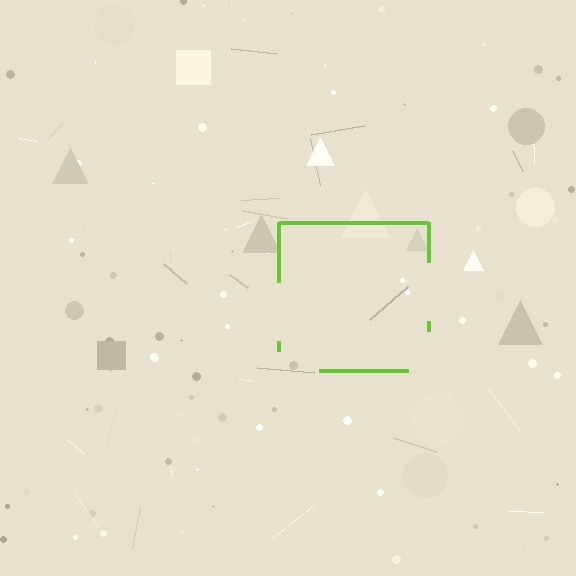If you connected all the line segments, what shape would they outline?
They would outline a square.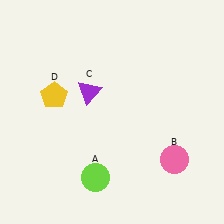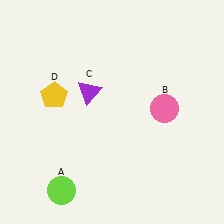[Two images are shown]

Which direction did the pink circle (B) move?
The pink circle (B) moved up.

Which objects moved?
The objects that moved are: the lime circle (A), the pink circle (B).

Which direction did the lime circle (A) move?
The lime circle (A) moved left.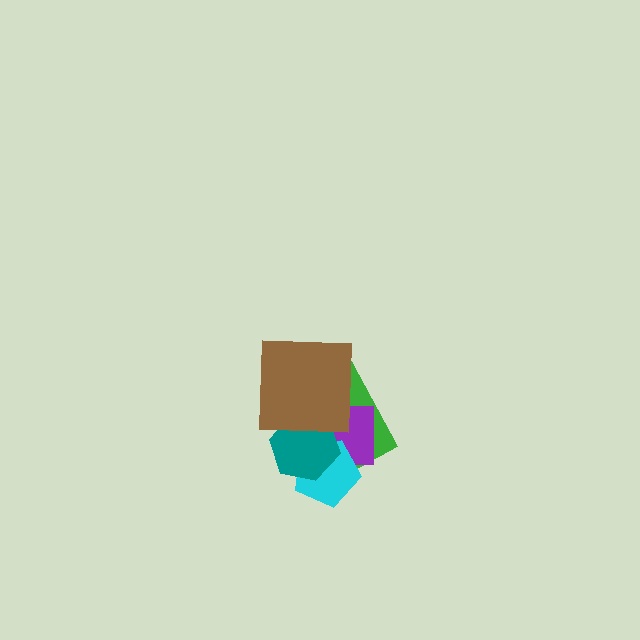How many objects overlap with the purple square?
4 objects overlap with the purple square.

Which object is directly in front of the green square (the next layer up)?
The purple square is directly in front of the green square.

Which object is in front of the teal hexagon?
The brown square is in front of the teal hexagon.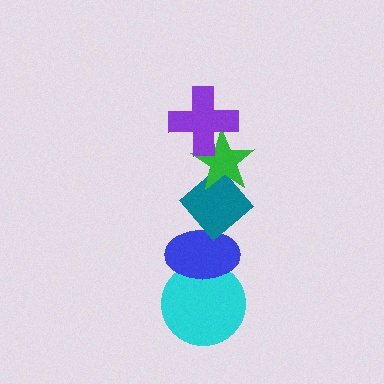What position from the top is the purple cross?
The purple cross is 1st from the top.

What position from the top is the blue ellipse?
The blue ellipse is 4th from the top.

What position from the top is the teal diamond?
The teal diamond is 3rd from the top.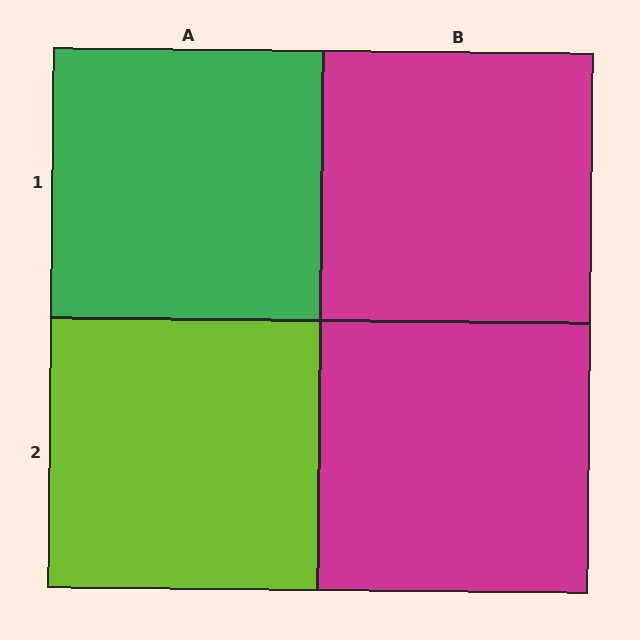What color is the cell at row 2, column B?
Magenta.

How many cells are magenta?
2 cells are magenta.